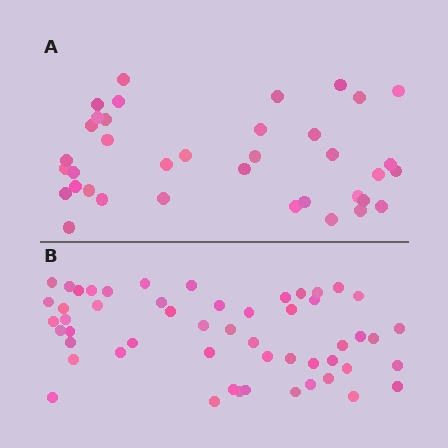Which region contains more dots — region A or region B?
Region B (the bottom region) has more dots.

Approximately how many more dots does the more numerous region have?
Region B has approximately 15 more dots than region A.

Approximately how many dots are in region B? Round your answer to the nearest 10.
About 50 dots. (The exact count is 53, which rounds to 50.)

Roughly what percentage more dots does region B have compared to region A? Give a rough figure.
About 45% more.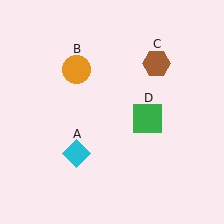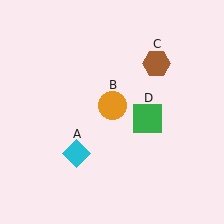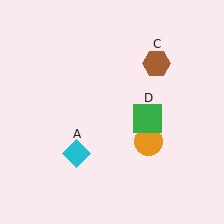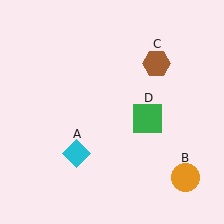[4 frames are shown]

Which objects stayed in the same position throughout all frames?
Cyan diamond (object A) and brown hexagon (object C) and green square (object D) remained stationary.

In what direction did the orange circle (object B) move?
The orange circle (object B) moved down and to the right.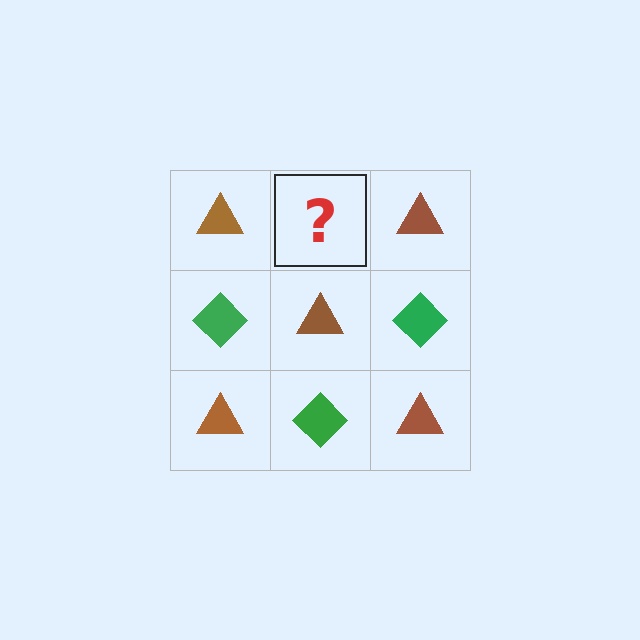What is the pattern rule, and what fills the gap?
The rule is that it alternates brown triangle and green diamond in a checkerboard pattern. The gap should be filled with a green diamond.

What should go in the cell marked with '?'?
The missing cell should contain a green diamond.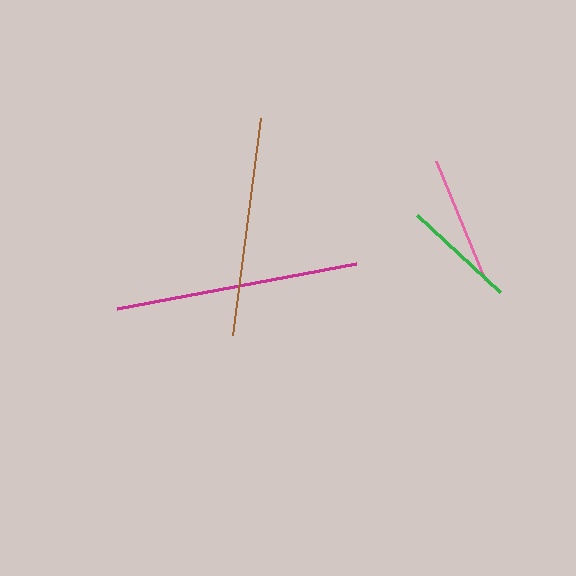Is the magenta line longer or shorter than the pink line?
The magenta line is longer than the pink line.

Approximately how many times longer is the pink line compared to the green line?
The pink line is approximately 1.1 times the length of the green line.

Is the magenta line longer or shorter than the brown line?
The magenta line is longer than the brown line.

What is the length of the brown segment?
The brown segment is approximately 219 pixels long.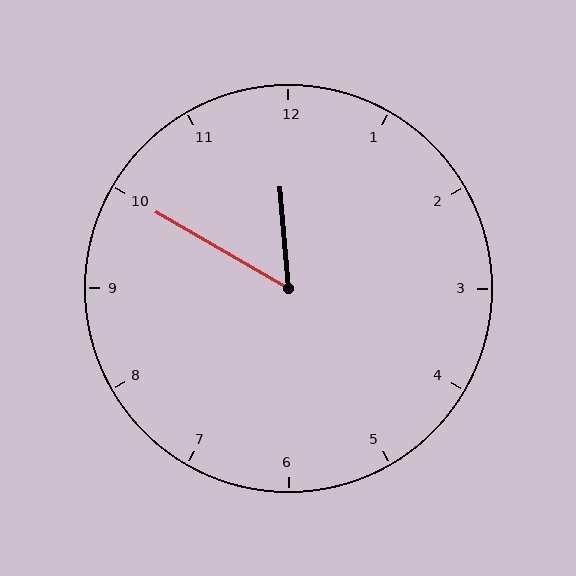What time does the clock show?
11:50.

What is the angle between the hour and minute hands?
Approximately 55 degrees.